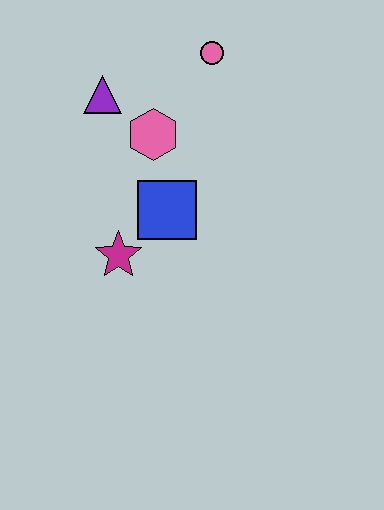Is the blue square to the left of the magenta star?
No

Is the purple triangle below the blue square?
No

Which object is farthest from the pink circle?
The magenta star is farthest from the pink circle.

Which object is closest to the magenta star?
The blue square is closest to the magenta star.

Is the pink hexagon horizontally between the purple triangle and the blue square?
Yes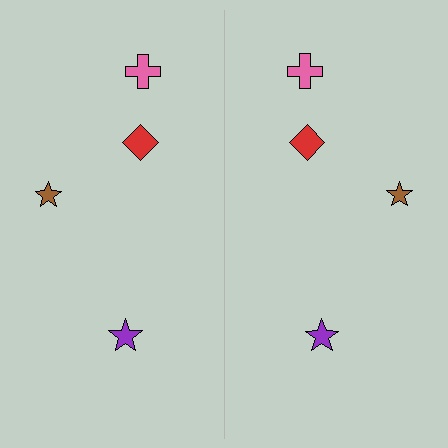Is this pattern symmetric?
Yes, this pattern has bilateral (reflection) symmetry.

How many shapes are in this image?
There are 8 shapes in this image.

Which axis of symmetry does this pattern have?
The pattern has a vertical axis of symmetry running through the center of the image.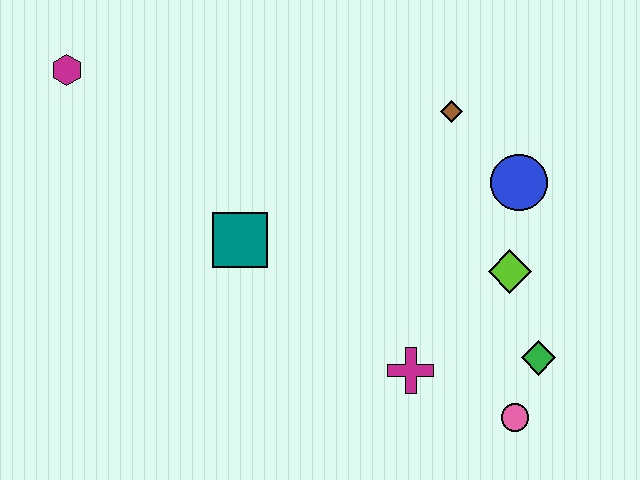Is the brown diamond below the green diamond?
No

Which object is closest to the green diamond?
The pink circle is closest to the green diamond.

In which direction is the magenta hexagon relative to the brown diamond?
The magenta hexagon is to the left of the brown diamond.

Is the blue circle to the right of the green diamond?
No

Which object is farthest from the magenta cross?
The magenta hexagon is farthest from the magenta cross.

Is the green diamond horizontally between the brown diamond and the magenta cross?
No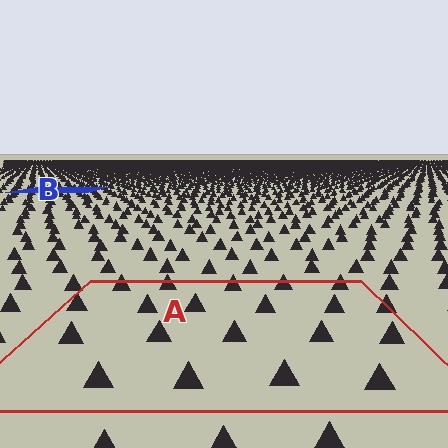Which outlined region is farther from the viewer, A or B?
Region B is farther from the viewer — the texture elements inside it appear smaller and more densely packed.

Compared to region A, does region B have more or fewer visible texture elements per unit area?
Region B has more texture elements per unit area — they are packed more densely because it is farther away.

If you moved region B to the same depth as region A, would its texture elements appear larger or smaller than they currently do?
They would appear larger. At a closer depth, the same texture elements are projected at a bigger on-screen size.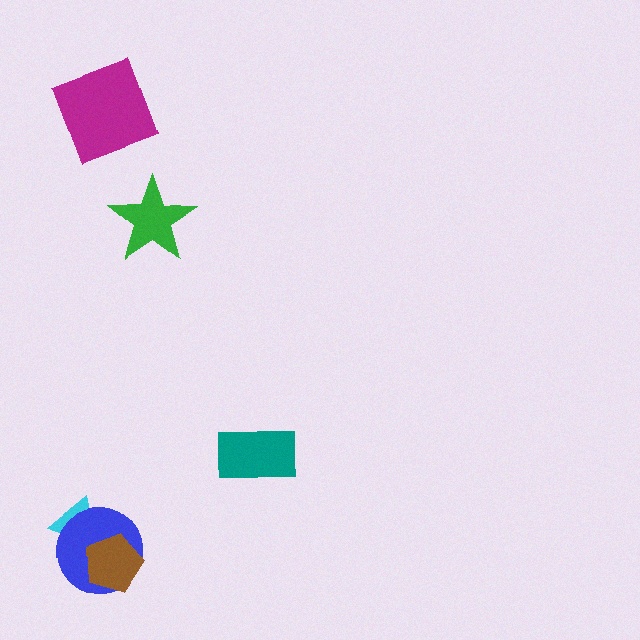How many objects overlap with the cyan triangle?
2 objects overlap with the cyan triangle.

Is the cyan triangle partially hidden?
Yes, it is partially covered by another shape.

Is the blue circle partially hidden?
Yes, it is partially covered by another shape.